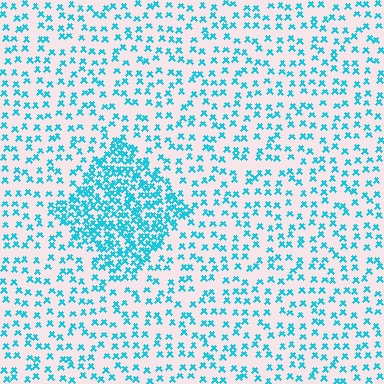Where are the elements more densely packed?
The elements are more densely packed inside the diamond boundary.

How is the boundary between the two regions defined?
The boundary is defined by a change in element density (approximately 2.6x ratio). All elements are the same color, size, and shape.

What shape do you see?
I see a diamond.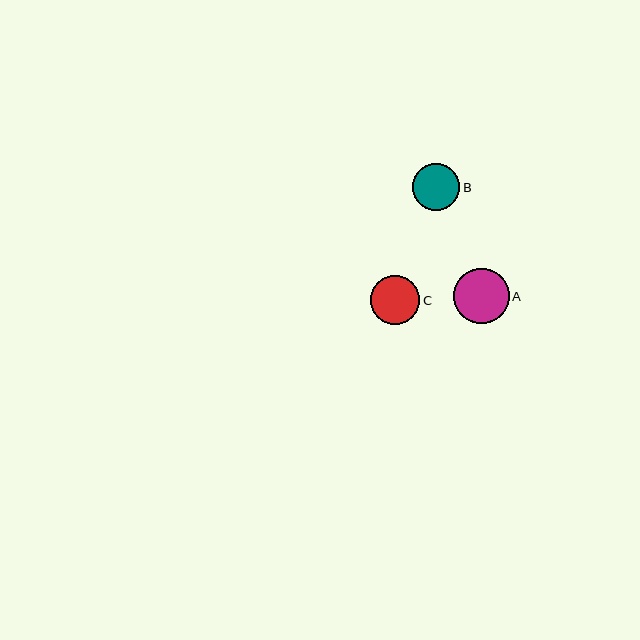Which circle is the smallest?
Circle B is the smallest with a size of approximately 47 pixels.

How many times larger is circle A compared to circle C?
Circle A is approximately 1.1 times the size of circle C.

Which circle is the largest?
Circle A is the largest with a size of approximately 55 pixels.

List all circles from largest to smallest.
From largest to smallest: A, C, B.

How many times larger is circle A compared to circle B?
Circle A is approximately 1.2 times the size of circle B.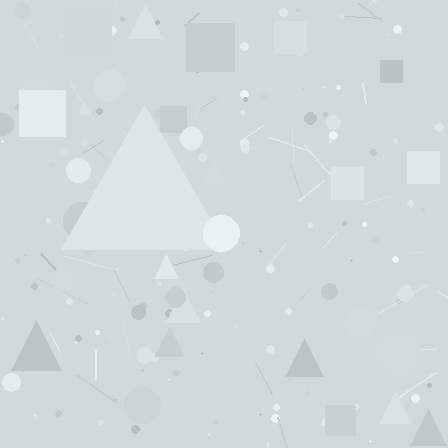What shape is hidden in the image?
A triangle is hidden in the image.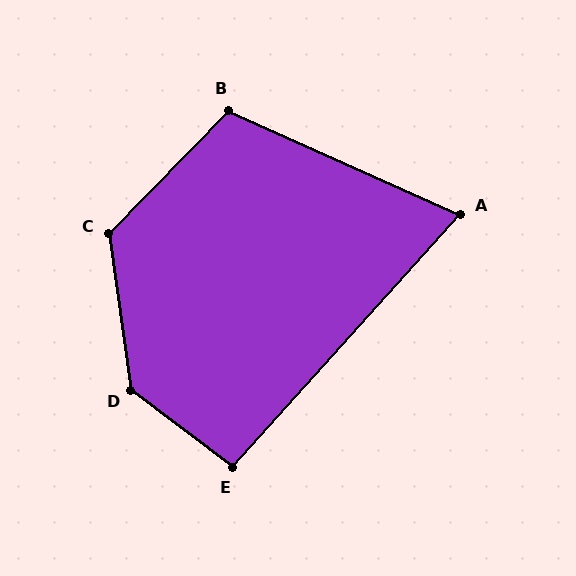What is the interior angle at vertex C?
Approximately 128 degrees (obtuse).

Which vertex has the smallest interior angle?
A, at approximately 72 degrees.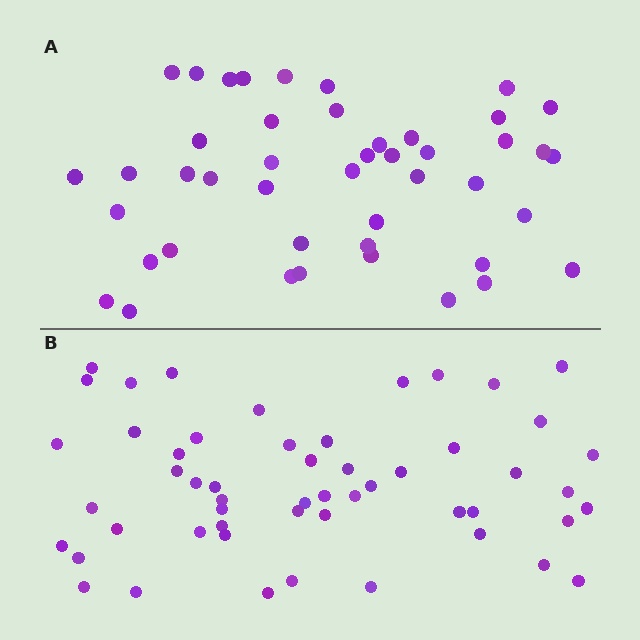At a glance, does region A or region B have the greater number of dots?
Region B (the bottom region) has more dots.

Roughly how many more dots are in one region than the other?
Region B has roughly 8 or so more dots than region A.